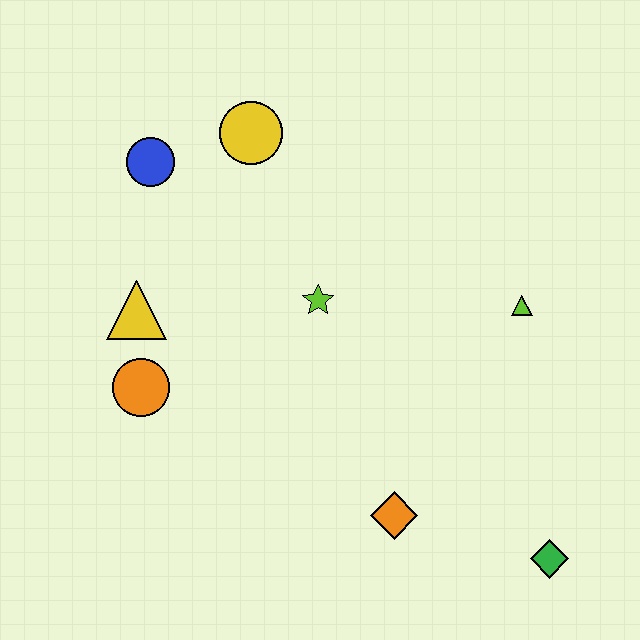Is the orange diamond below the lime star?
Yes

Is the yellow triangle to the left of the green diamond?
Yes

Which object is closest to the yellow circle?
The blue circle is closest to the yellow circle.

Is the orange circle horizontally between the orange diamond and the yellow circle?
No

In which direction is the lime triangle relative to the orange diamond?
The lime triangle is above the orange diamond.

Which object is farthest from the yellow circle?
The green diamond is farthest from the yellow circle.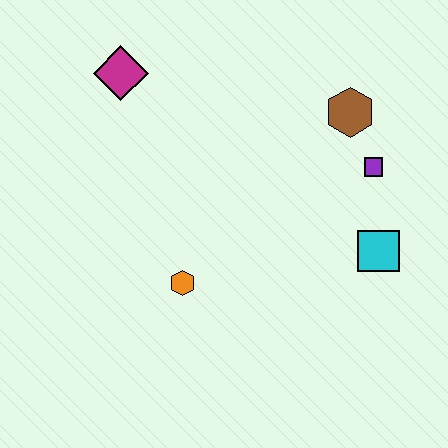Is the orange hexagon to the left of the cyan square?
Yes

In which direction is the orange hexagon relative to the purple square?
The orange hexagon is to the left of the purple square.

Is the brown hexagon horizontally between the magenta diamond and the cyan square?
Yes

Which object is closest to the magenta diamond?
The orange hexagon is closest to the magenta diamond.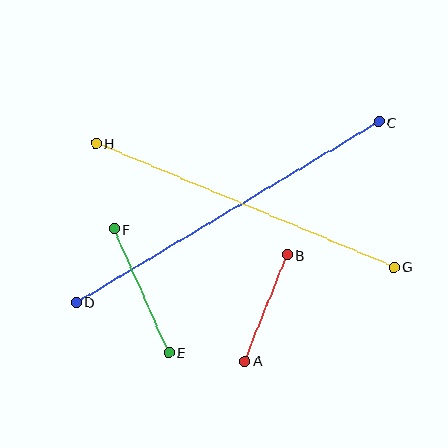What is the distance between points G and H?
The distance is approximately 323 pixels.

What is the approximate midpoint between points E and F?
The midpoint is at approximately (141, 291) pixels.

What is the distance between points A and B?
The distance is approximately 114 pixels.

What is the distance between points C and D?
The distance is approximately 352 pixels.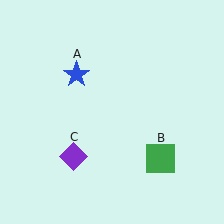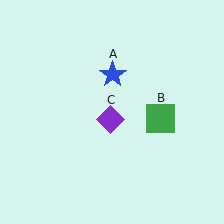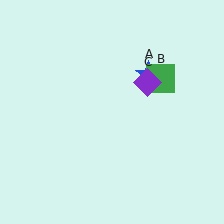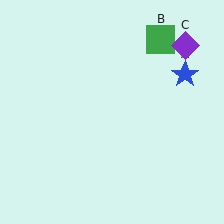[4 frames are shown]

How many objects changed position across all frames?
3 objects changed position: blue star (object A), green square (object B), purple diamond (object C).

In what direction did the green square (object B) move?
The green square (object B) moved up.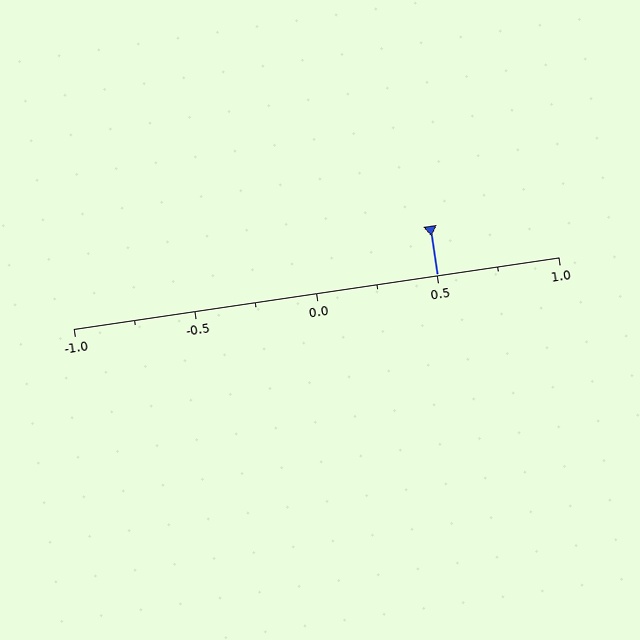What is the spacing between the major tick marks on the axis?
The major ticks are spaced 0.5 apart.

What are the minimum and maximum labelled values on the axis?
The axis runs from -1.0 to 1.0.